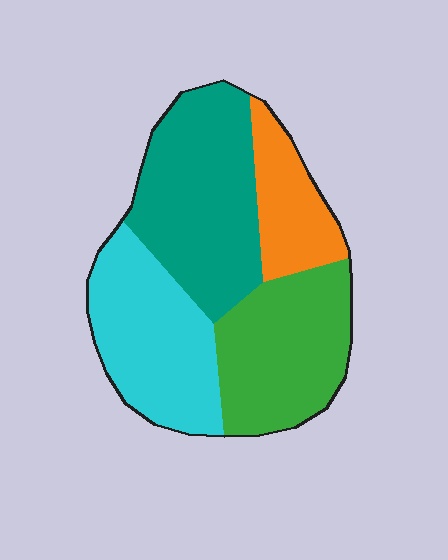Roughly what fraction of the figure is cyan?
Cyan covers around 25% of the figure.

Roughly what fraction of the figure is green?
Green takes up about one quarter (1/4) of the figure.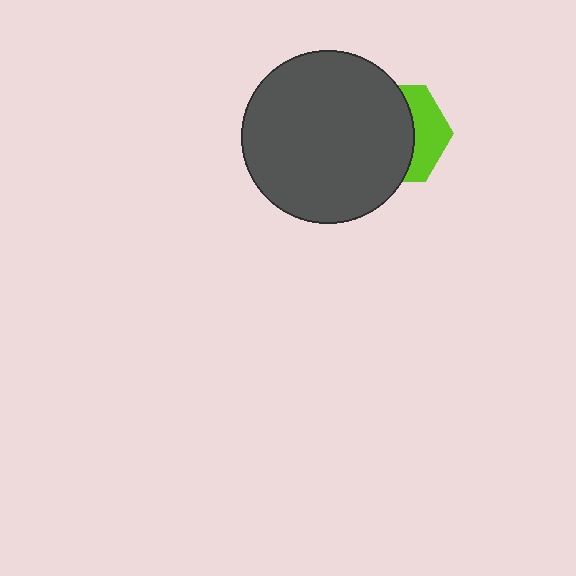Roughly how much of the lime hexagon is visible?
A small part of it is visible (roughly 35%).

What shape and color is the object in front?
The object in front is a dark gray circle.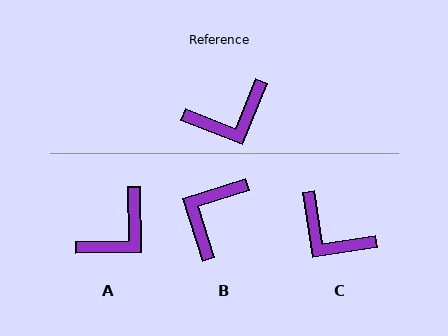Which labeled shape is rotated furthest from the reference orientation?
B, about 141 degrees away.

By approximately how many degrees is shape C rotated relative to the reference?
Approximately 60 degrees clockwise.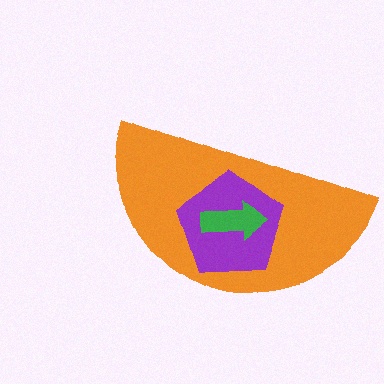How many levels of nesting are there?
3.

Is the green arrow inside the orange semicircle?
Yes.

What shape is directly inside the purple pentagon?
The green arrow.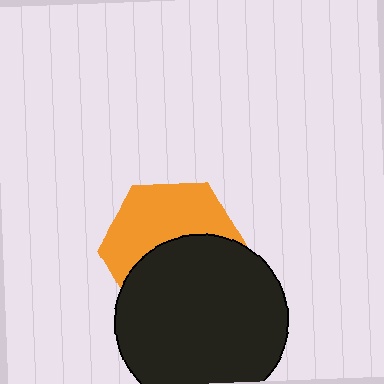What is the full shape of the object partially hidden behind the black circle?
The partially hidden object is an orange hexagon.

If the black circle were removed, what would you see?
You would see the complete orange hexagon.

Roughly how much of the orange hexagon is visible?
About half of it is visible (roughly 50%).